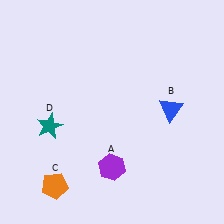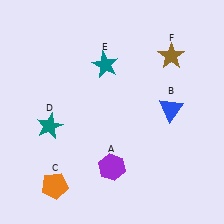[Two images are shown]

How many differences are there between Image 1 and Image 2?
There are 2 differences between the two images.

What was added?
A teal star (E), a brown star (F) were added in Image 2.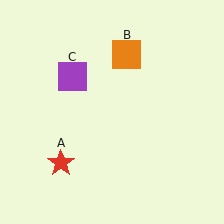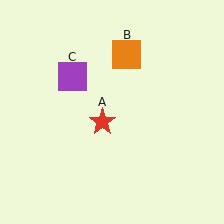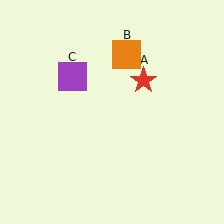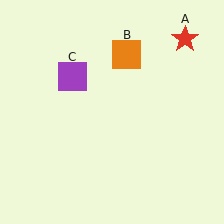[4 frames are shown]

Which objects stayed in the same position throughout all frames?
Orange square (object B) and purple square (object C) remained stationary.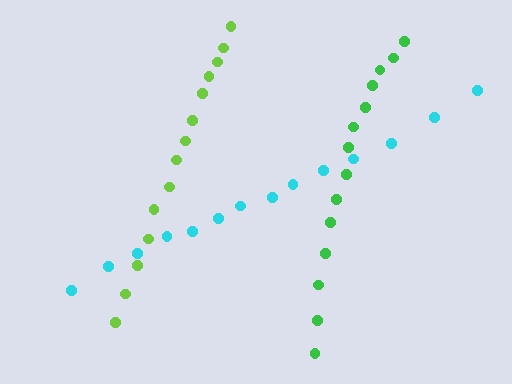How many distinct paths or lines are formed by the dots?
There are 3 distinct paths.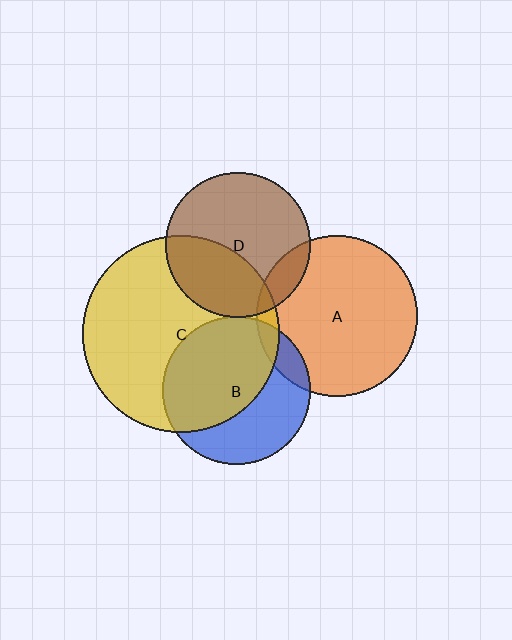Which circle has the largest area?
Circle C (yellow).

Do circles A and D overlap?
Yes.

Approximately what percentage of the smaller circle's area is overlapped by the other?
Approximately 10%.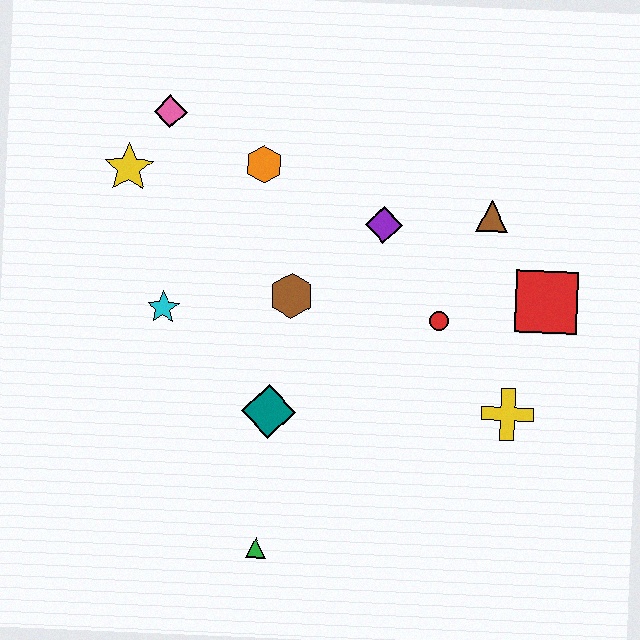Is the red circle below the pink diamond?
Yes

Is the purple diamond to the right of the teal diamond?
Yes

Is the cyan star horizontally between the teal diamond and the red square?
No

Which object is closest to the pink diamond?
The yellow star is closest to the pink diamond.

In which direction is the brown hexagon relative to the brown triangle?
The brown hexagon is to the left of the brown triangle.